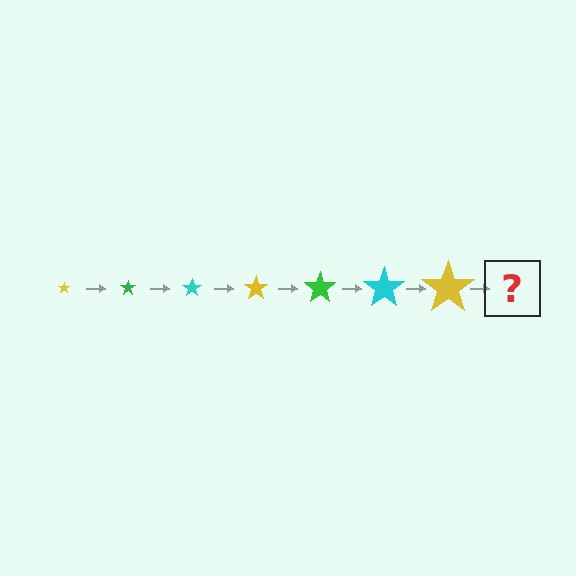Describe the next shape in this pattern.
It should be a green star, larger than the previous one.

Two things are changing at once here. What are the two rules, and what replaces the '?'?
The two rules are that the star grows larger each step and the color cycles through yellow, green, and cyan. The '?' should be a green star, larger than the previous one.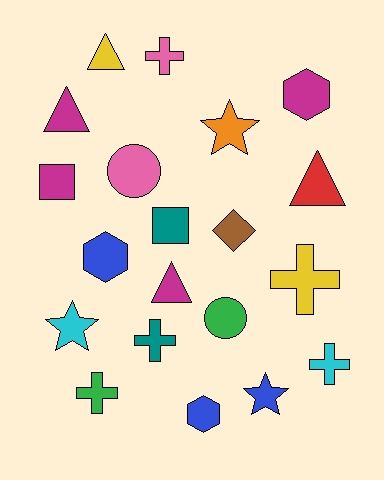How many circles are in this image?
There are 2 circles.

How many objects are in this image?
There are 20 objects.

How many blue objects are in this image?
There are 3 blue objects.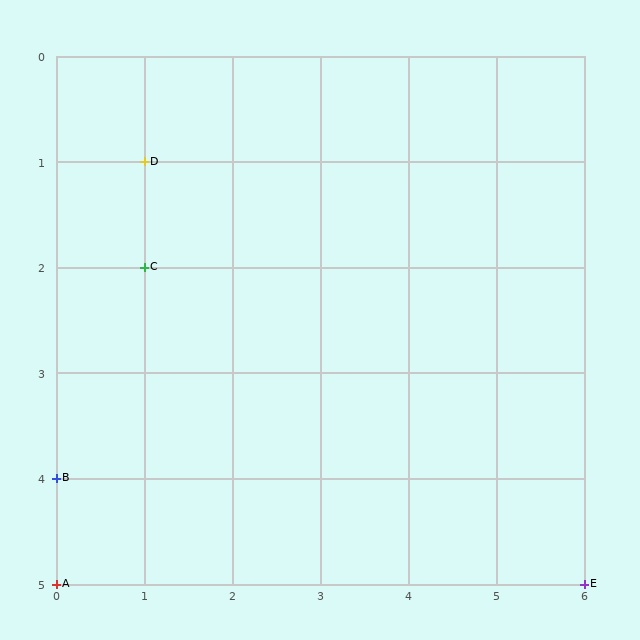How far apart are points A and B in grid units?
Points A and B are 1 row apart.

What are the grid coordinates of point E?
Point E is at grid coordinates (6, 5).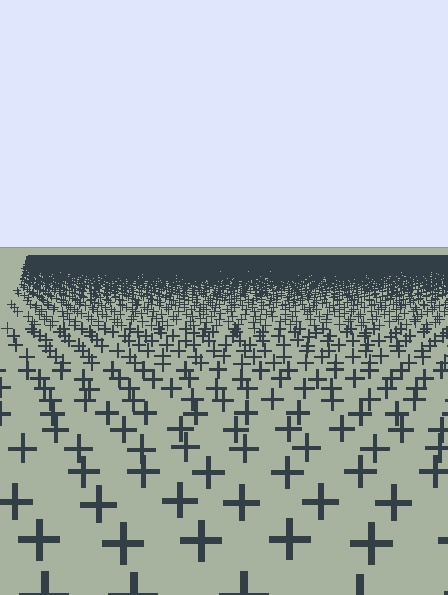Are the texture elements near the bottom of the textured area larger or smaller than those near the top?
Larger. Near the bottom, elements are closer to the viewer and appear at a bigger on-screen size.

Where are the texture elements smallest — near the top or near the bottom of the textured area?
Near the top.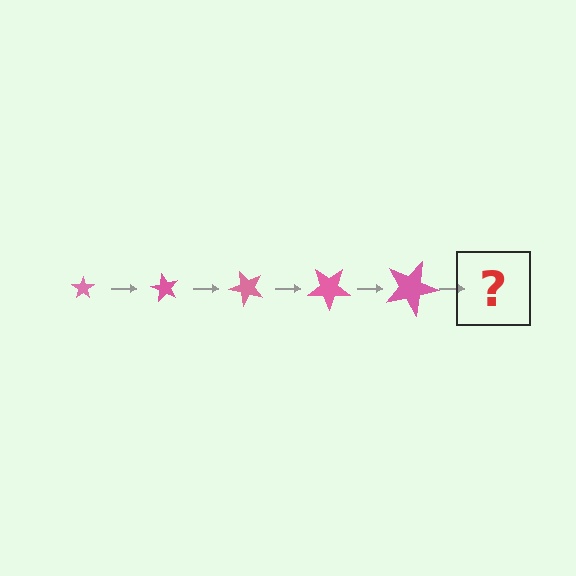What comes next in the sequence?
The next element should be a star, larger than the previous one and rotated 300 degrees from the start.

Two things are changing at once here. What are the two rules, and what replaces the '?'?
The two rules are that the star grows larger each step and it rotates 60 degrees each step. The '?' should be a star, larger than the previous one and rotated 300 degrees from the start.